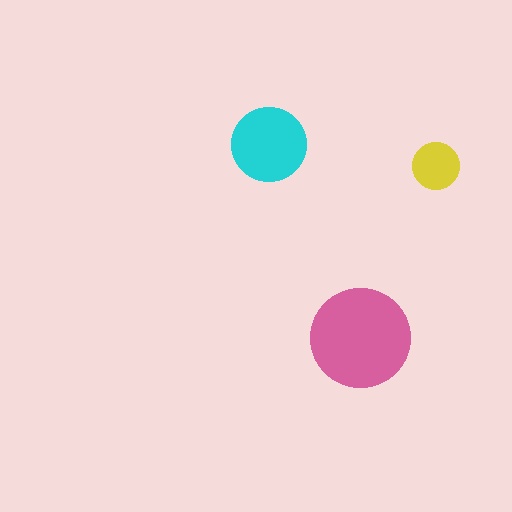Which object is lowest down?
The pink circle is bottommost.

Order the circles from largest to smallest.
the pink one, the cyan one, the yellow one.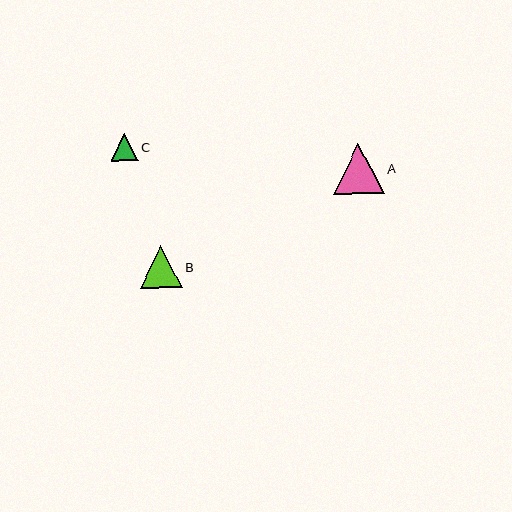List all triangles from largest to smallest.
From largest to smallest: A, B, C.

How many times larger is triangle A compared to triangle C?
Triangle A is approximately 1.9 times the size of triangle C.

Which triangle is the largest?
Triangle A is the largest with a size of approximately 50 pixels.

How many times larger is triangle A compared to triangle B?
Triangle A is approximately 1.2 times the size of triangle B.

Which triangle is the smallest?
Triangle C is the smallest with a size of approximately 27 pixels.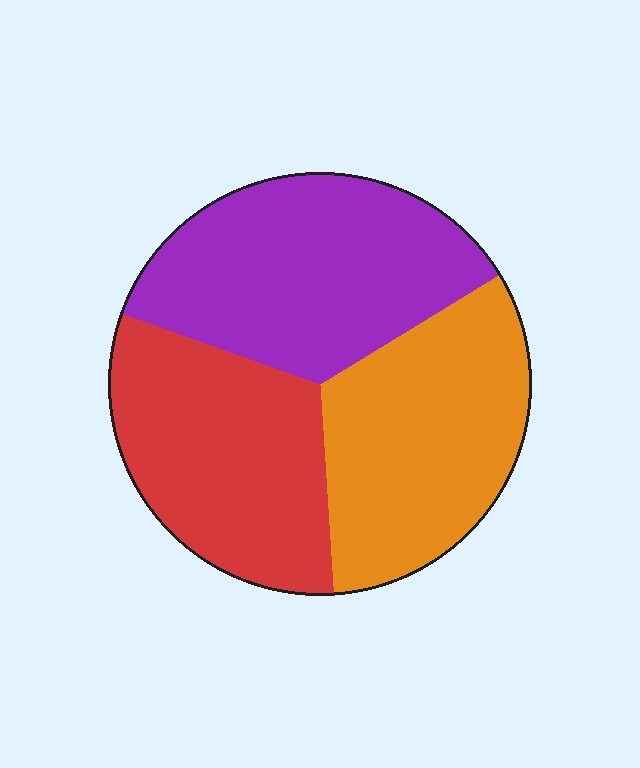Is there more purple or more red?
Purple.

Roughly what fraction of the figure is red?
Red takes up about one third (1/3) of the figure.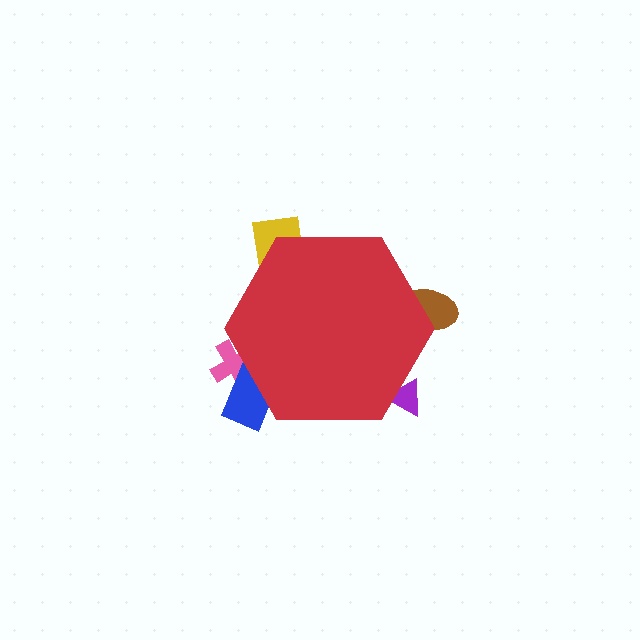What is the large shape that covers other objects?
A red hexagon.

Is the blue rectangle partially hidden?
Yes, the blue rectangle is partially hidden behind the red hexagon.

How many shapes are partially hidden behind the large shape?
5 shapes are partially hidden.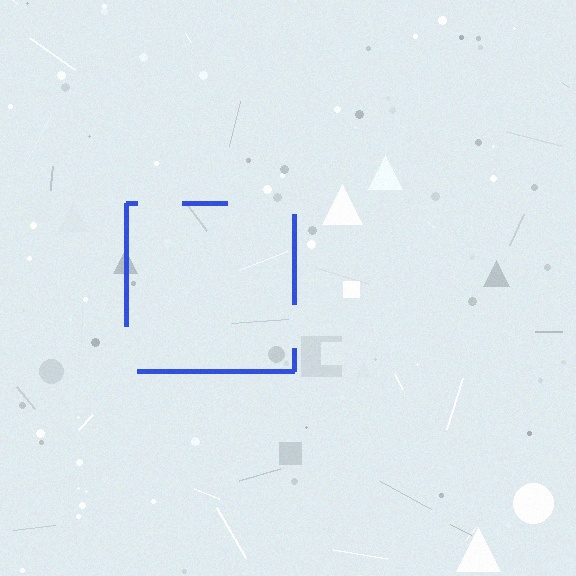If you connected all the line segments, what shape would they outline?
They would outline a square.